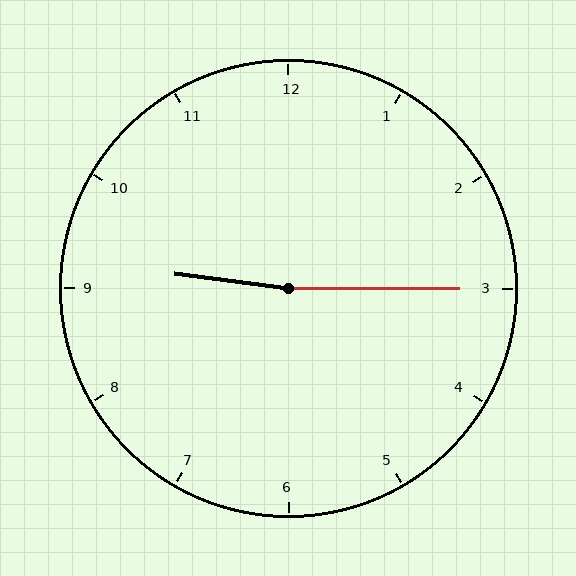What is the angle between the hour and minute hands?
Approximately 172 degrees.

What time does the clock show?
9:15.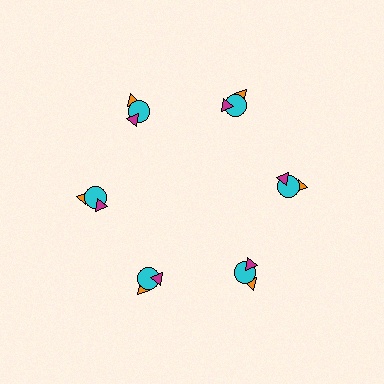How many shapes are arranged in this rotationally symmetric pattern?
There are 18 shapes, arranged in 6 groups of 3.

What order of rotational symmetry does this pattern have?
This pattern has 6-fold rotational symmetry.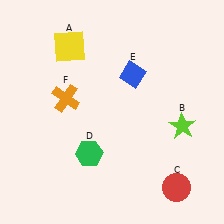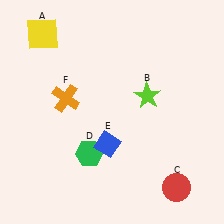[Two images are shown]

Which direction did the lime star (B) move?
The lime star (B) moved left.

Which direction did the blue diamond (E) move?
The blue diamond (E) moved down.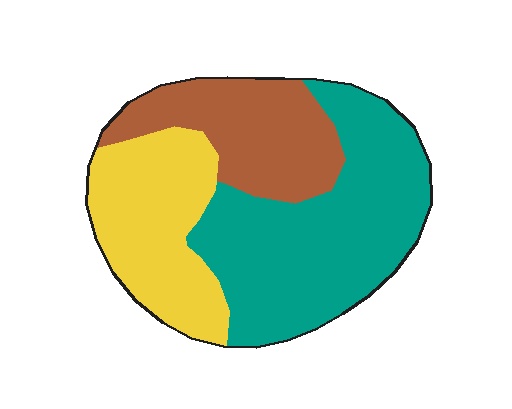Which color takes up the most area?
Teal, at roughly 45%.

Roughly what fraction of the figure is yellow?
Yellow covers about 30% of the figure.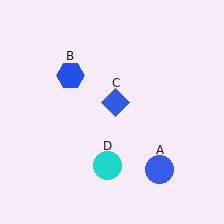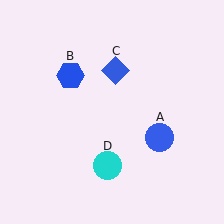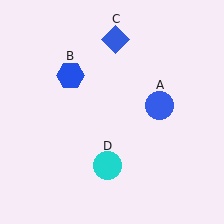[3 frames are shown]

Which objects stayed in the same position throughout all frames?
Blue hexagon (object B) and cyan circle (object D) remained stationary.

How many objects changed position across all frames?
2 objects changed position: blue circle (object A), blue diamond (object C).